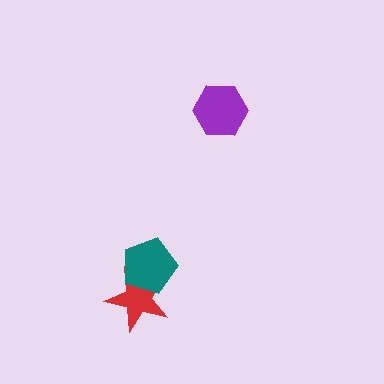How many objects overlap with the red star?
1 object overlaps with the red star.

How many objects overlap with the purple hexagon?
0 objects overlap with the purple hexagon.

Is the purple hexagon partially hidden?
No, no other shape covers it.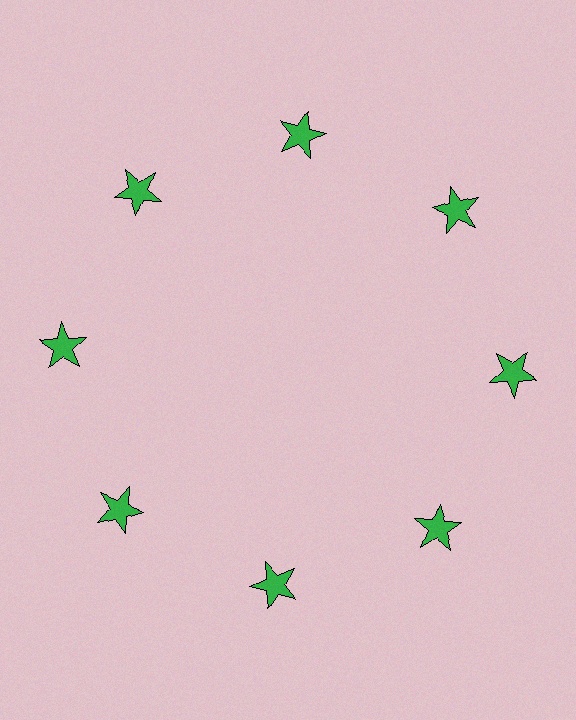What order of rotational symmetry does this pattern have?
This pattern has 8-fold rotational symmetry.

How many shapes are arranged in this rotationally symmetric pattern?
There are 8 shapes, arranged in 8 groups of 1.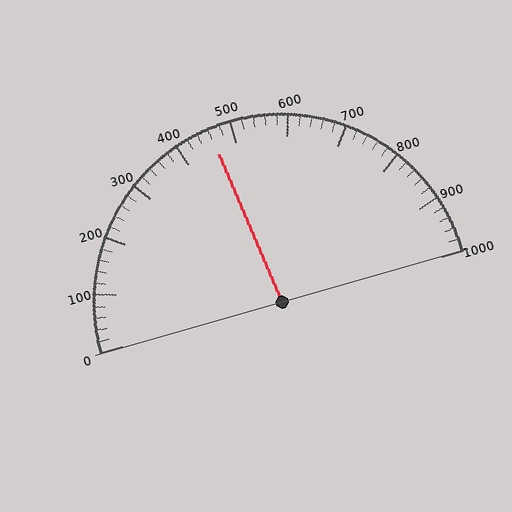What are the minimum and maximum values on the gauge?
The gauge ranges from 0 to 1000.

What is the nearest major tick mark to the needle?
The nearest major tick mark is 500.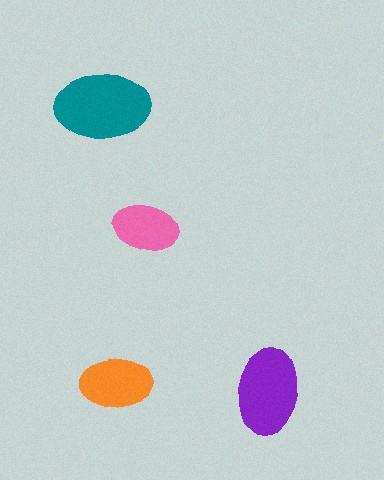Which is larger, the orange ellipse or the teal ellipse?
The teal one.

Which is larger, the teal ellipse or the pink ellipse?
The teal one.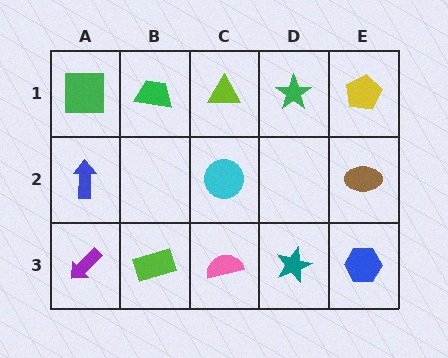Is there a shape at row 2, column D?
No, that cell is empty.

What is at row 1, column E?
A yellow pentagon.